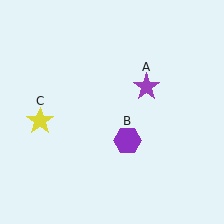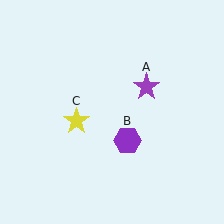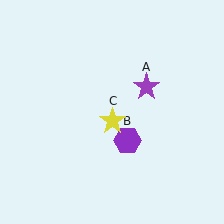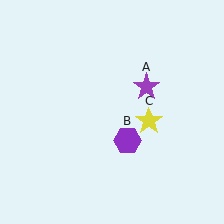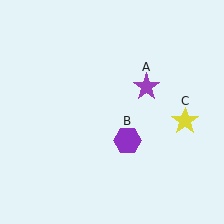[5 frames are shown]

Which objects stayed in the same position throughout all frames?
Purple star (object A) and purple hexagon (object B) remained stationary.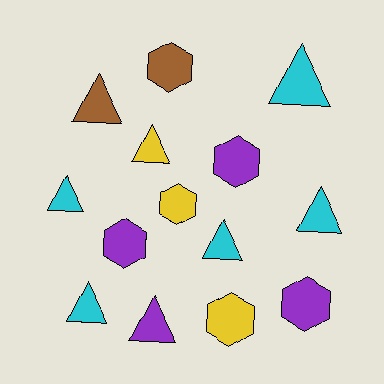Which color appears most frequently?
Cyan, with 5 objects.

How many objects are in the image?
There are 14 objects.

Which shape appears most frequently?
Triangle, with 8 objects.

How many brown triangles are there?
There is 1 brown triangle.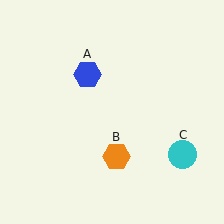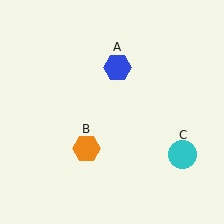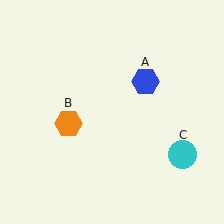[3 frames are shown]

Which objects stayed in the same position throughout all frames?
Cyan circle (object C) remained stationary.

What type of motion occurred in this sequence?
The blue hexagon (object A), orange hexagon (object B) rotated clockwise around the center of the scene.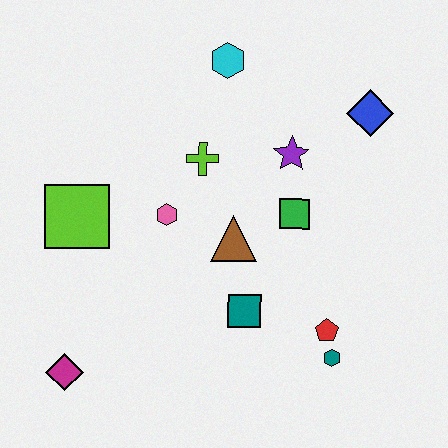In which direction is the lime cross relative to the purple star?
The lime cross is to the left of the purple star.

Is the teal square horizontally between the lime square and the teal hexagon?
Yes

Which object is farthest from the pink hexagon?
The blue diamond is farthest from the pink hexagon.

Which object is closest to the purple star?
The green square is closest to the purple star.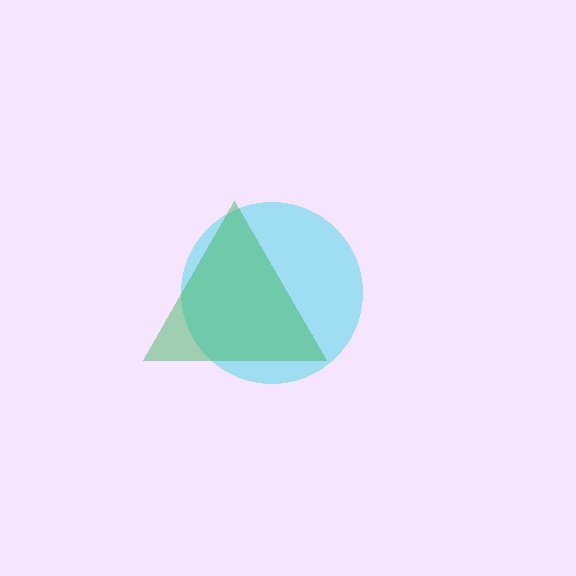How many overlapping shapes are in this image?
There are 2 overlapping shapes in the image.